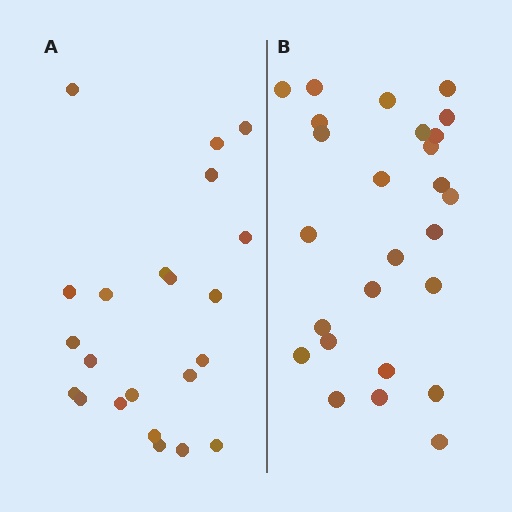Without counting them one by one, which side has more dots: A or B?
Region B (the right region) has more dots.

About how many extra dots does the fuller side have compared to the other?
Region B has about 4 more dots than region A.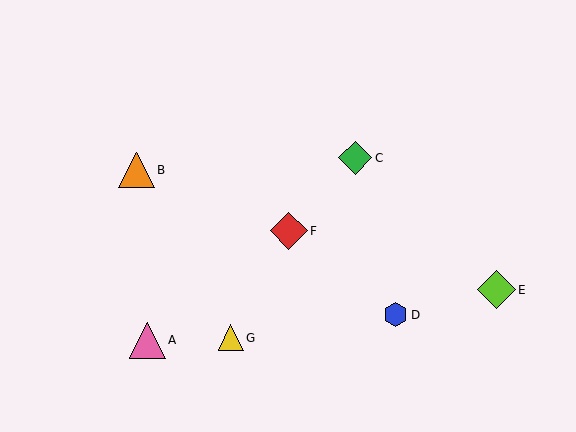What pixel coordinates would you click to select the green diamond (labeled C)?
Click at (355, 158) to select the green diamond C.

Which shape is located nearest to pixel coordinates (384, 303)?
The blue hexagon (labeled D) at (396, 315) is nearest to that location.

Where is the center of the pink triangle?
The center of the pink triangle is at (147, 340).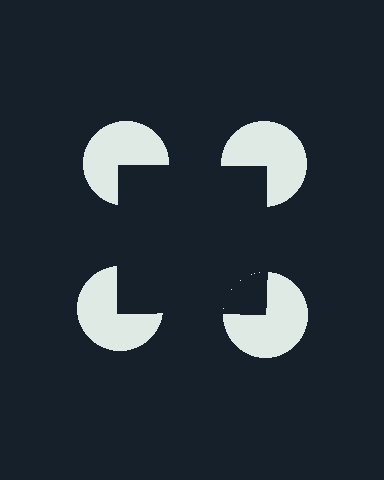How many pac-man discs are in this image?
There are 4 — one at each vertex of the illusory square.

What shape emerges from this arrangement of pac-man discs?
An illusory square — its edges are inferred from the aligned wedge cuts in the pac-man discs, not physically drawn.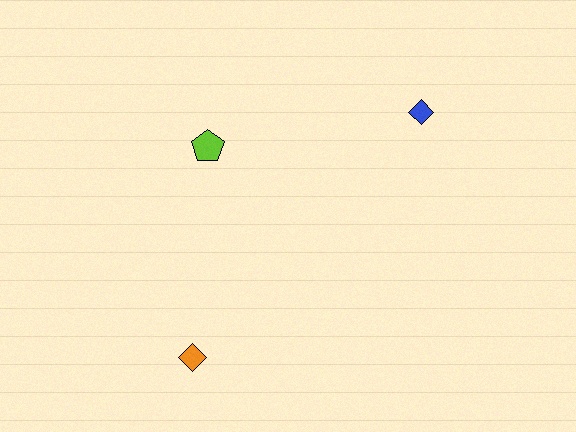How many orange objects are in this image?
There is 1 orange object.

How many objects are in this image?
There are 3 objects.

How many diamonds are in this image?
There are 2 diamonds.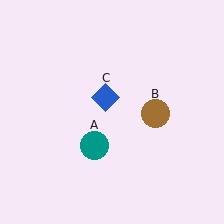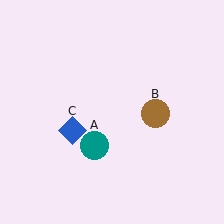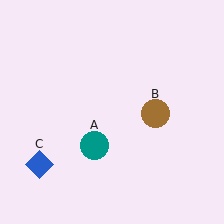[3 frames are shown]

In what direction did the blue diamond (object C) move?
The blue diamond (object C) moved down and to the left.